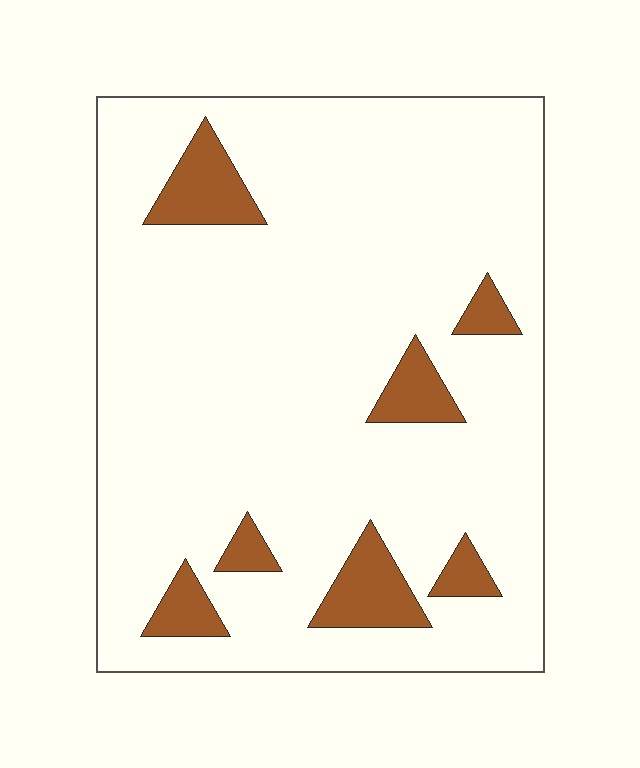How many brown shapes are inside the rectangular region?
7.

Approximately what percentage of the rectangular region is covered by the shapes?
Approximately 10%.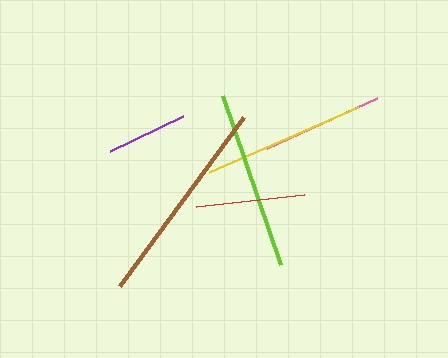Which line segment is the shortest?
The purple line is the shortest at approximately 80 pixels.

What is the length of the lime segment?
The lime segment is approximately 179 pixels long.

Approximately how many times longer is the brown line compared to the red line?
The brown line is approximately 1.9 times the length of the red line.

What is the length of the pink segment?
The pink segment is approximately 120 pixels long.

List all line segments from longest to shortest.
From longest to shortest: brown, lime, yellow, pink, red, purple.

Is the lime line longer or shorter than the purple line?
The lime line is longer than the purple line.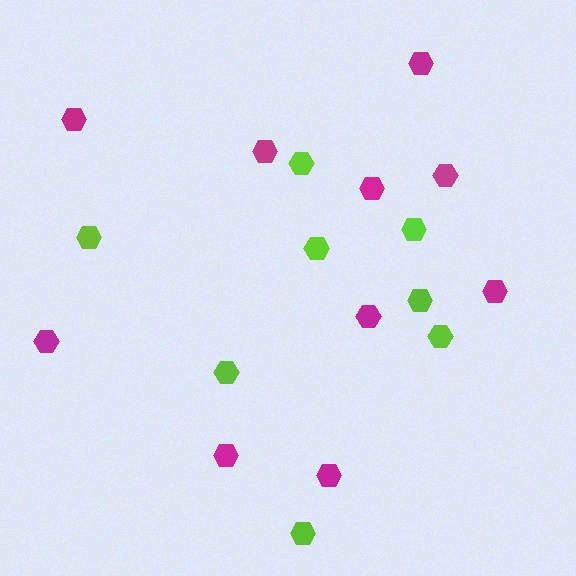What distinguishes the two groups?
There are 2 groups: one group of lime hexagons (8) and one group of magenta hexagons (10).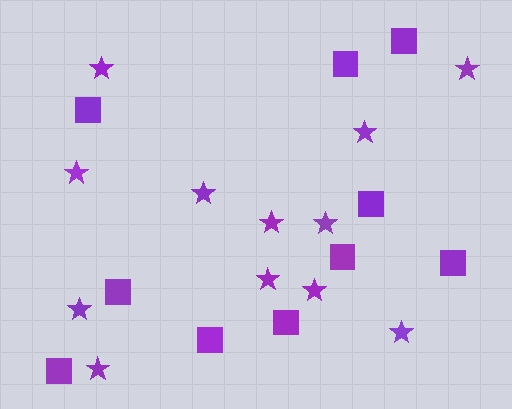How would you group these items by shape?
There are 2 groups: one group of squares (10) and one group of stars (12).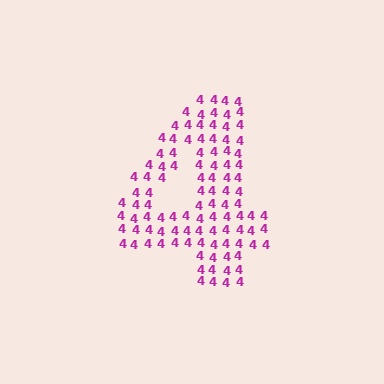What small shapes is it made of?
It is made of small digit 4's.